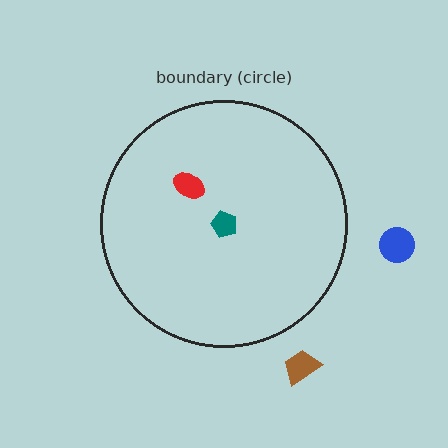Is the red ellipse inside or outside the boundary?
Inside.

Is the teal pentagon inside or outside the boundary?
Inside.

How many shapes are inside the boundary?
2 inside, 2 outside.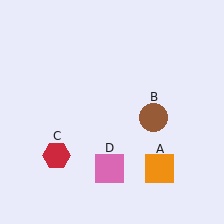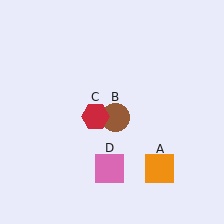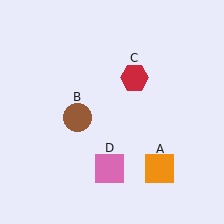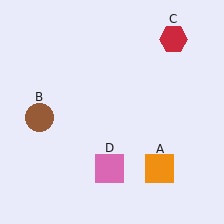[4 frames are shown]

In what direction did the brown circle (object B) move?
The brown circle (object B) moved left.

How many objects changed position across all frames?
2 objects changed position: brown circle (object B), red hexagon (object C).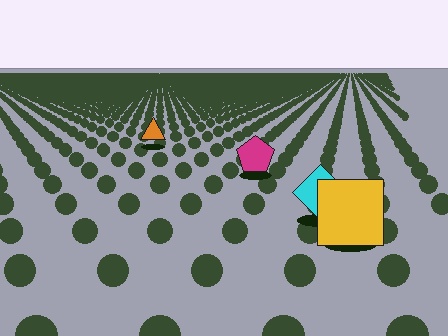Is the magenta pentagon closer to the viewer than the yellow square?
No. The yellow square is closer — you can tell from the texture gradient: the ground texture is coarser near it.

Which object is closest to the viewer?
The yellow square is closest. The texture marks near it are larger and more spread out.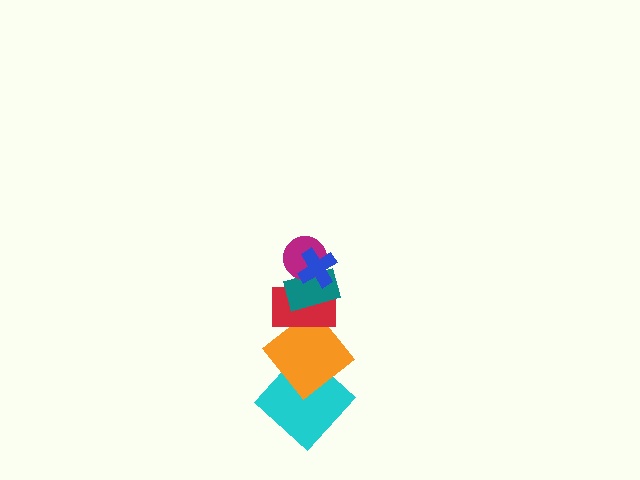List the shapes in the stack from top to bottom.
From top to bottom: the blue cross, the magenta circle, the teal rectangle, the red rectangle, the orange diamond, the cyan diamond.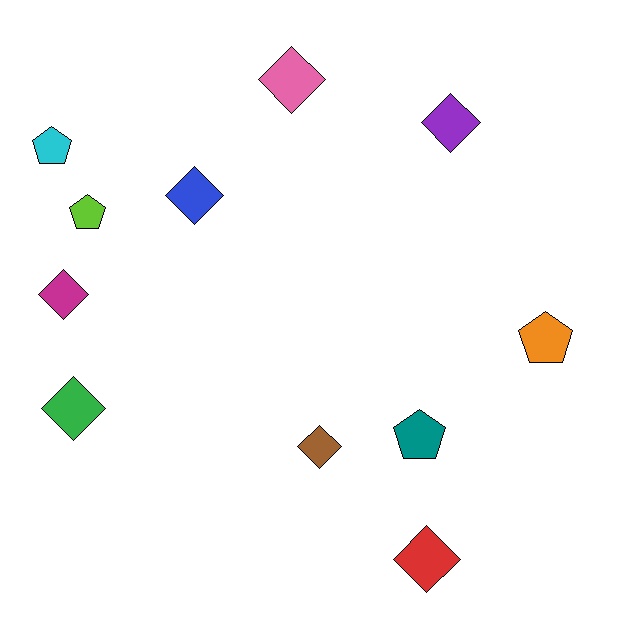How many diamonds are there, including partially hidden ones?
There are 7 diamonds.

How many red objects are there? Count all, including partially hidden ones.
There is 1 red object.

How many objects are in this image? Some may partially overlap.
There are 11 objects.